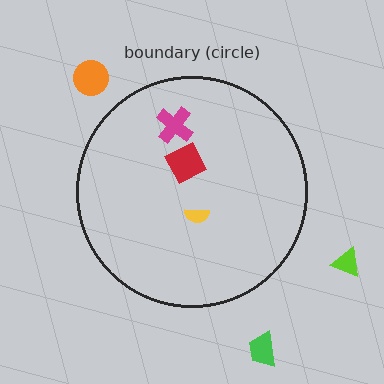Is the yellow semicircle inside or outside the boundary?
Inside.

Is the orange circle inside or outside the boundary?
Outside.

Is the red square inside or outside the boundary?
Inside.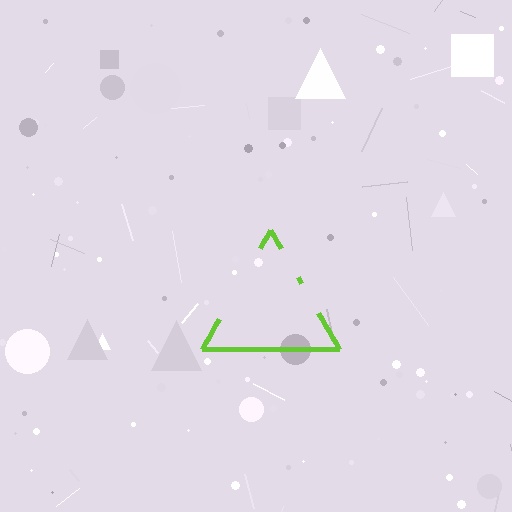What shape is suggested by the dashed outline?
The dashed outline suggests a triangle.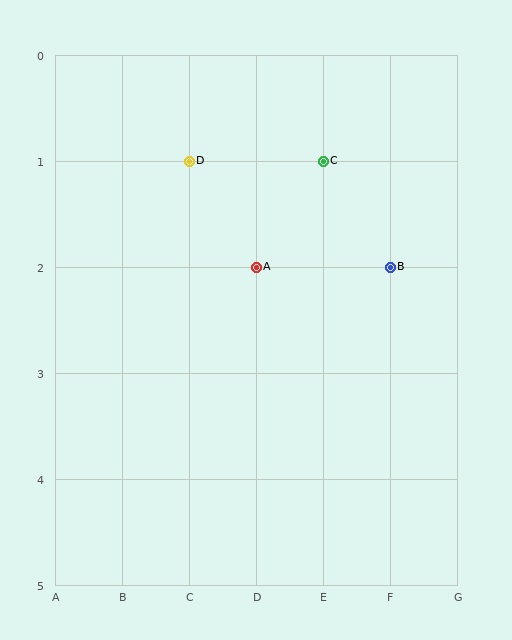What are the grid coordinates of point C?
Point C is at grid coordinates (E, 1).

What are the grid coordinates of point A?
Point A is at grid coordinates (D, 2).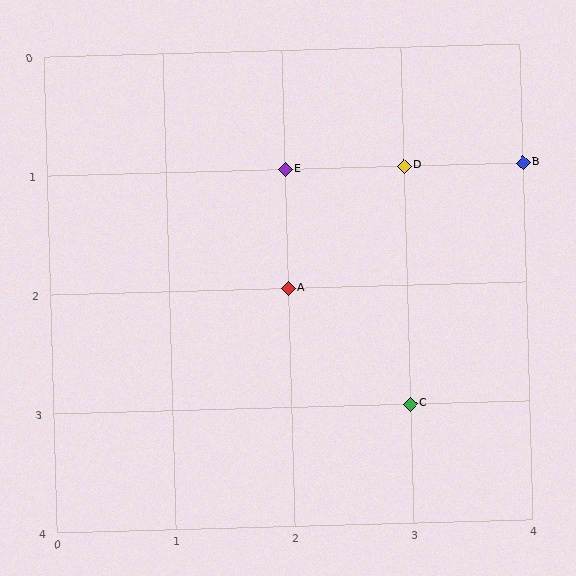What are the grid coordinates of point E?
Point E is at grid coordinates (2, 1).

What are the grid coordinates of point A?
Point A is at grid coordinates (2, 2).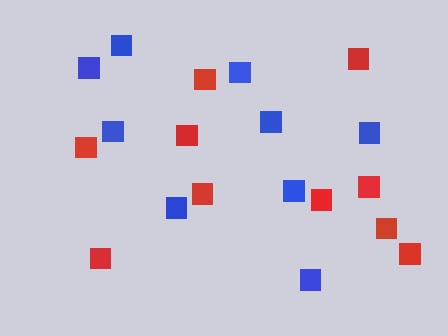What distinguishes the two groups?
There are 2 groups: one group of red squares (10) and one group of blue squares (9).